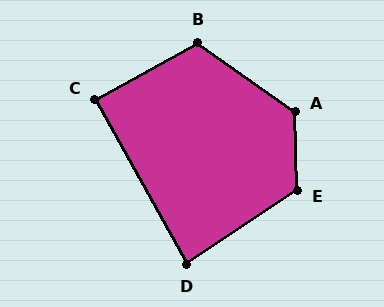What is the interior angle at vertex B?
Approximately 116 degrees (obtuse).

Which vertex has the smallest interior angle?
D, at approximately 85 degrees.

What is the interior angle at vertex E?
Approximately 123 degrees (obtuse).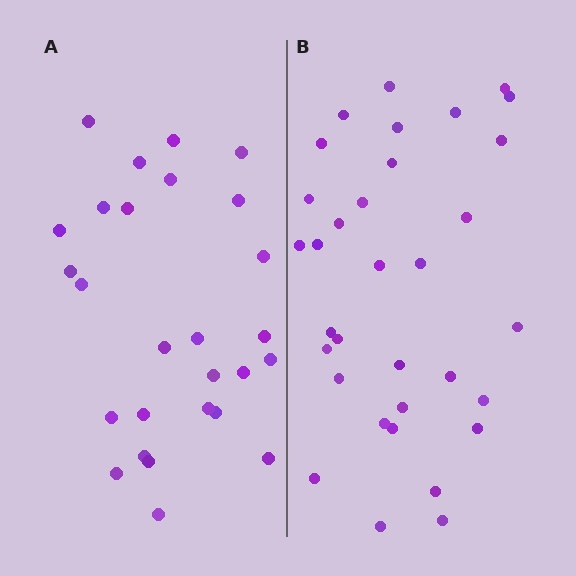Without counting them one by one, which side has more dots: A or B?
Region B (the right region) has more dots.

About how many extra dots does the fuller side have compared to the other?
Region B has about 6 more dots than region A.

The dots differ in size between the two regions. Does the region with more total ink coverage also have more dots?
No. Region A has more total ink coverage because its dots are larger, but region B actually contains more individual dots. Total area can be misleading — the number of items is what matters here.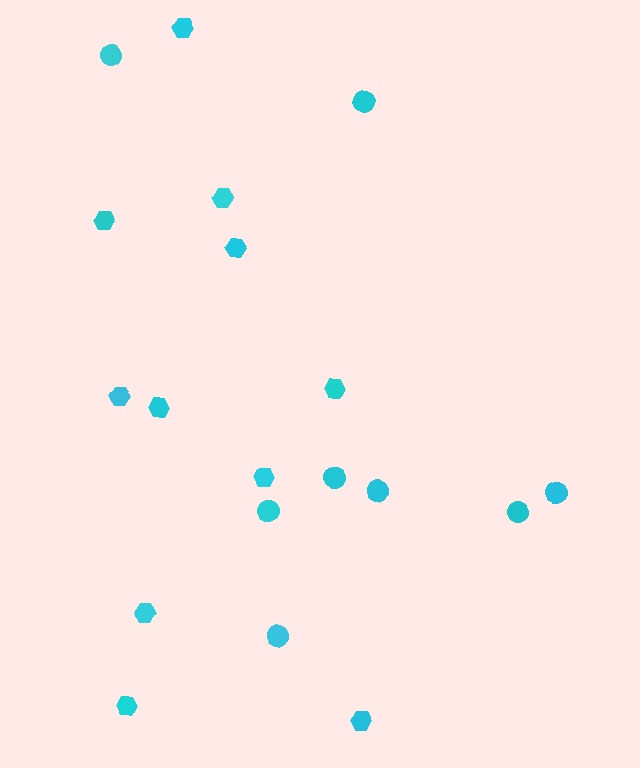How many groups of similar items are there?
There are 2 groups: one group of hexagons (11) and one group of circles (8).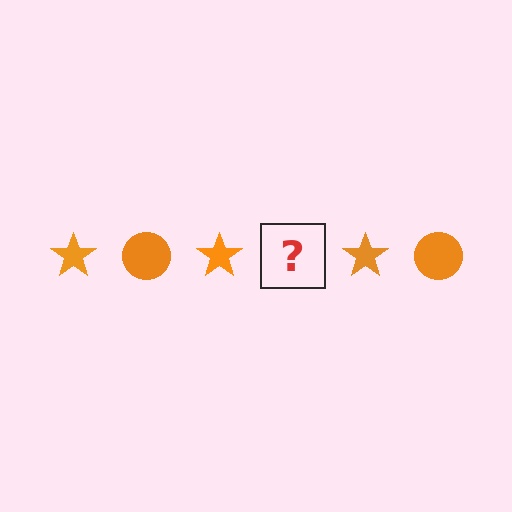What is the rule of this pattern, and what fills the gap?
The rule is that the pattern cycles through star, circle shapes in orange. The gap should be filled with an orange circle.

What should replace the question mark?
The question mark should be replaced with an orange circle.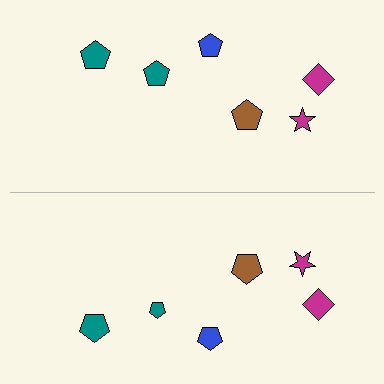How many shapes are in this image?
There are 12 shapes in this image.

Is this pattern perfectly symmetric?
No, the pattern is not perfectly symmetric. The teal pentagon on the bottom side has a different size than its mirror counterpart.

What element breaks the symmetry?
The teal pentagon on the bottom side has a different size than its mirror counterpart.